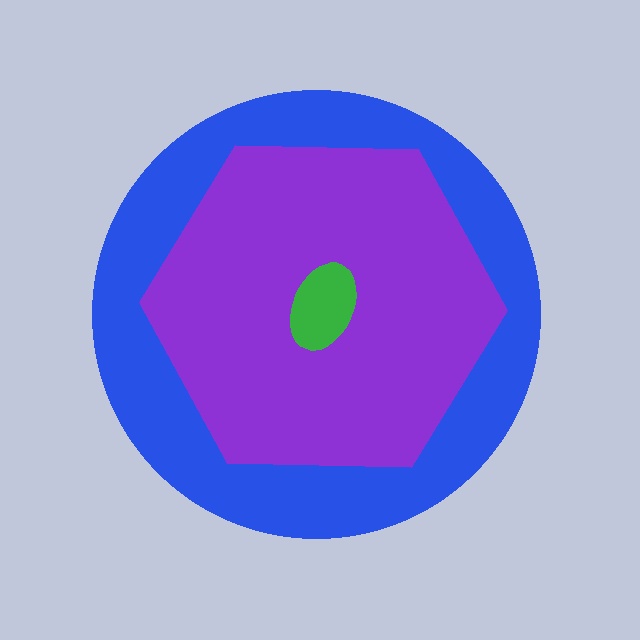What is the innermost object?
The green ellipse.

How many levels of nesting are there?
3.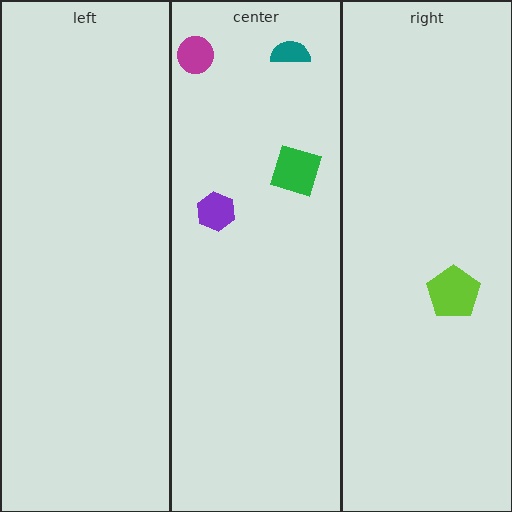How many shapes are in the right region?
1.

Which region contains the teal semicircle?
The center region.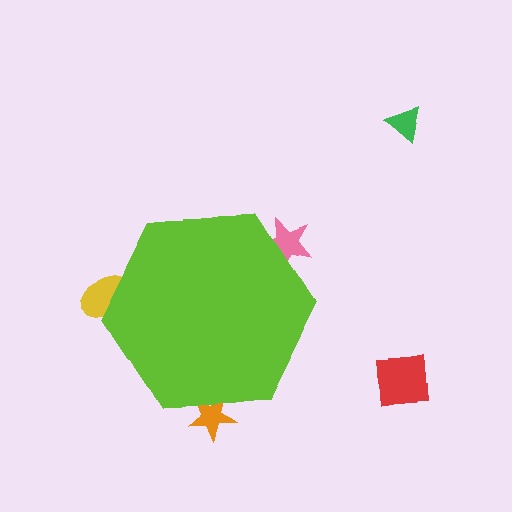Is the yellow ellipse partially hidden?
Yes, the yellow ellipse is partially hidden behind the lime hexagon.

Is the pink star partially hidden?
Yes, the pink star is partially hidden behind the lime hexagon.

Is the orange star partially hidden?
Yes, the orange star is partially hidden behind the lime hexagon.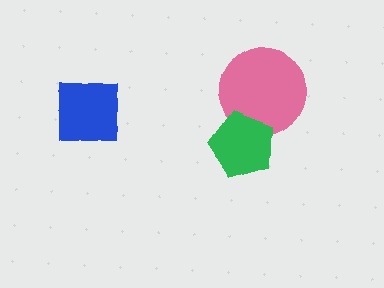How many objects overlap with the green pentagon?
1 object overlaps with the green pentagon.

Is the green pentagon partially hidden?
No, no other shape covers it.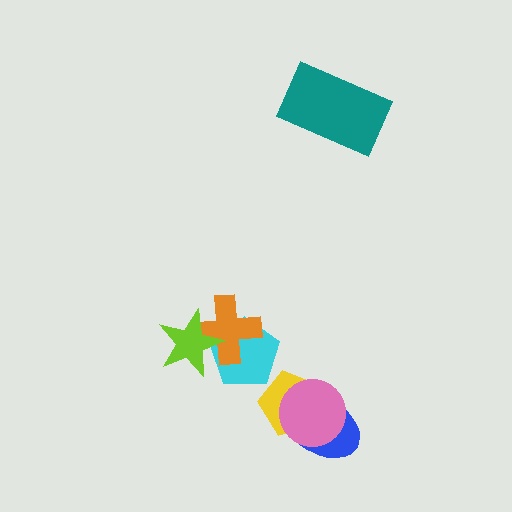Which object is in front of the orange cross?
The lime star is in front of the orange cross.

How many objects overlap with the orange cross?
2 objects overlap with the orange cross.